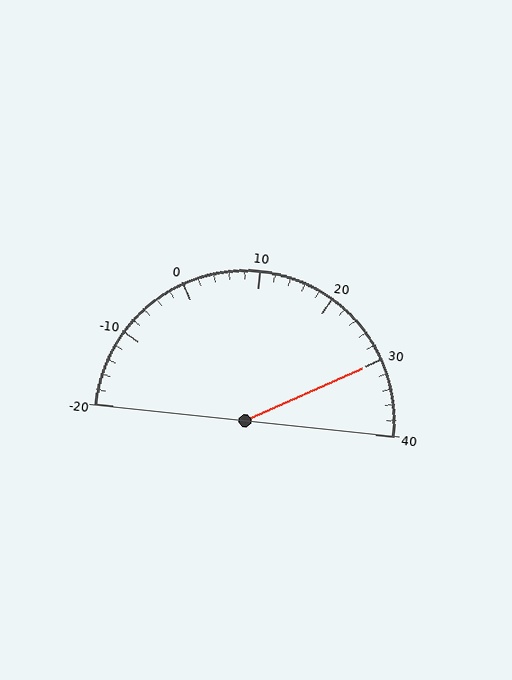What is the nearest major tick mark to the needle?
The nearest major tick mark is 30.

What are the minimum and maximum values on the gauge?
The gauge ranges from -20 to 40.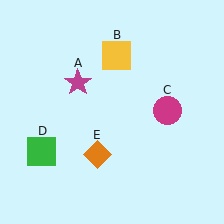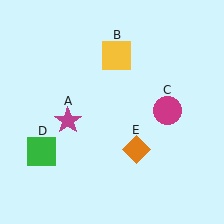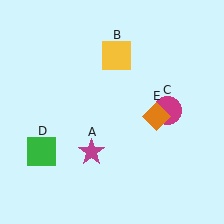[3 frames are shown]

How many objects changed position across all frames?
2 objects changed position: magenta star (object A), orange diamond (object E).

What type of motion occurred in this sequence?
The magenta star (object A), orange diamond (object E) rotated counterclockwise around the center of the scene.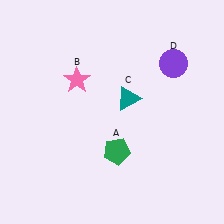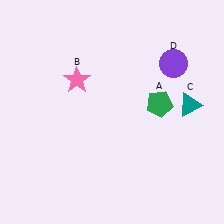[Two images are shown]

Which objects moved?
The objects that moved are: the green pentagon (A), the teal triangle (C).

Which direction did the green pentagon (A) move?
The green pentagon (A) moved up.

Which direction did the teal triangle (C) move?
The teal triangle (C) moved right.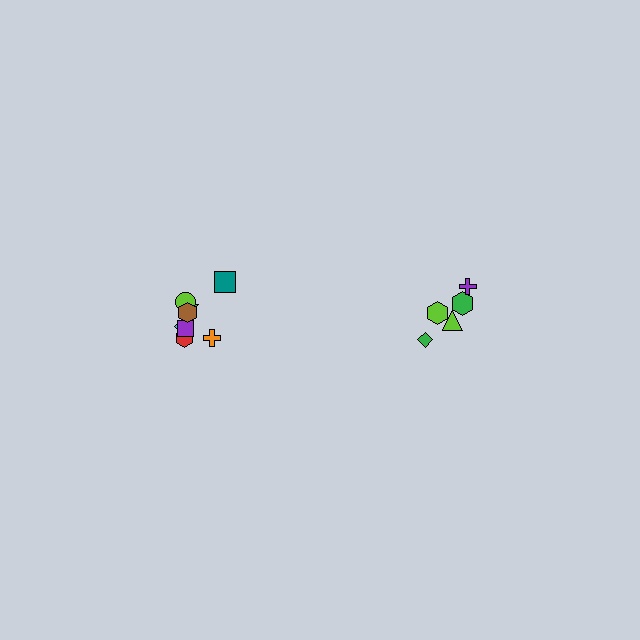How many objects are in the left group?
There are 8 objects.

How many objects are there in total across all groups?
There are 13 objects.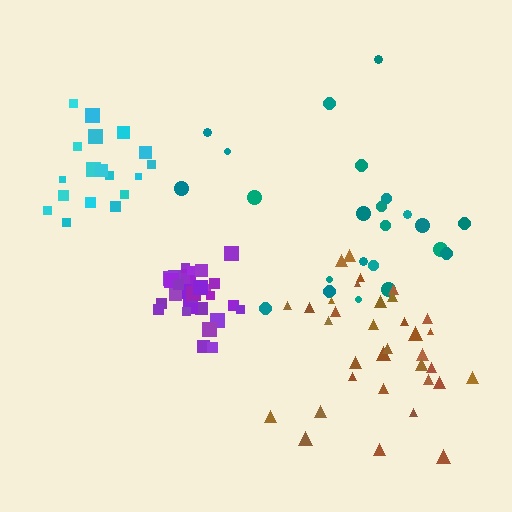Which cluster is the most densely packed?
Purple.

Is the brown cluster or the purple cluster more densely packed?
Purple.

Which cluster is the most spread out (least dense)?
Teal.